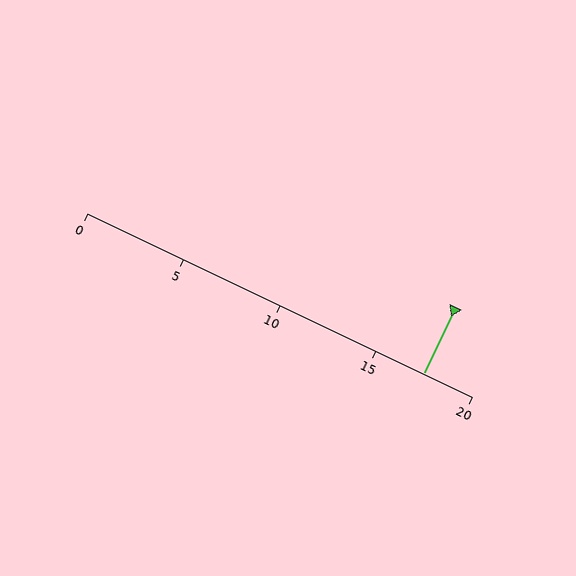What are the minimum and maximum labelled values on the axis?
The axis runs from 0 to 20.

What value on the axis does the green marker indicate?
The marker indicates approximately 17.5.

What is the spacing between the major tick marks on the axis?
The major ticks are spaced 5 apart.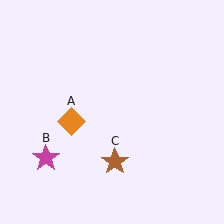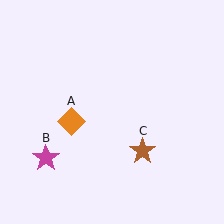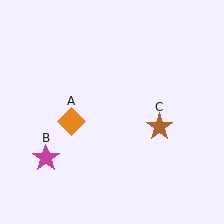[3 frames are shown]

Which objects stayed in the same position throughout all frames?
Orange diamond (object A) and magenta star (object B) remained stationary.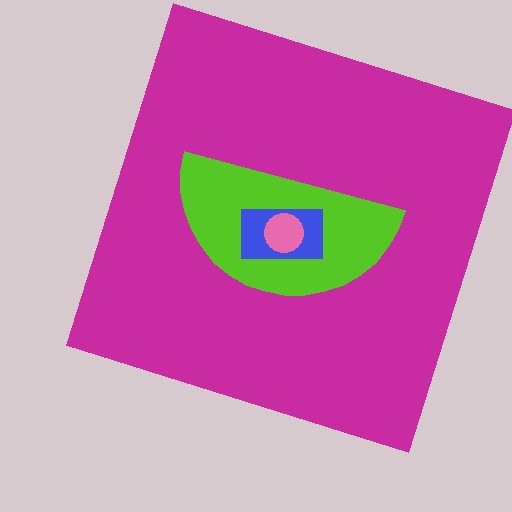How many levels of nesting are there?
4.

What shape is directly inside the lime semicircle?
The blue rectangle.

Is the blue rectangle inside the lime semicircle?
Yes.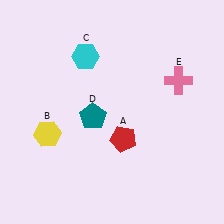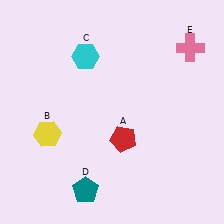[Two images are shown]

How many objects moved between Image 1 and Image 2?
2 objects moved between the two images.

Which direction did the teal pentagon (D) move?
The teal pentagon (D) moved down.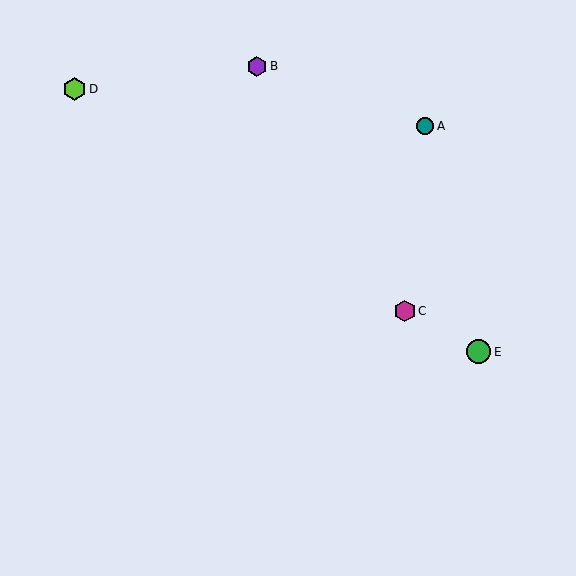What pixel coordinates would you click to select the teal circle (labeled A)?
Click at (425, 126) to select the teal circle A.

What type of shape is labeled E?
Shape E is a green circle.